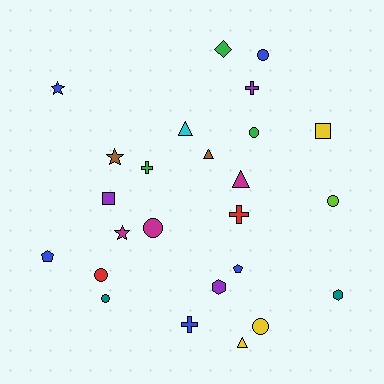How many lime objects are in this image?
There is 1 lime object.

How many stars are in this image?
There are 3 stars.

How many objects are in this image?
There are 25 objects.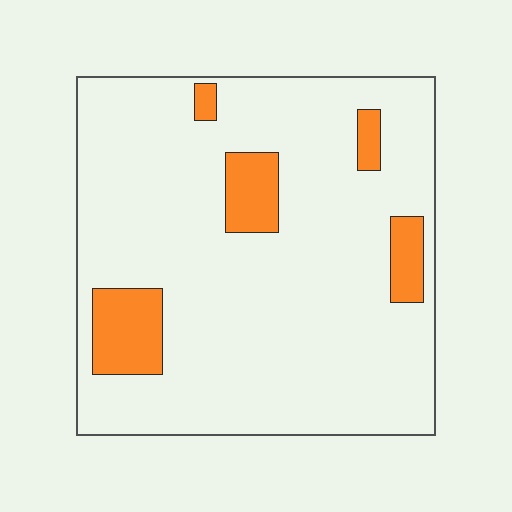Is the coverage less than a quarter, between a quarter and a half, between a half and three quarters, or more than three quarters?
Less than a quarter.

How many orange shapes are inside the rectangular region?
5.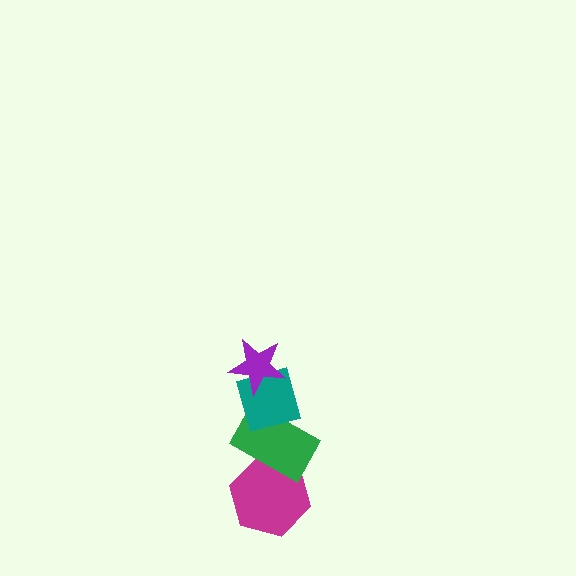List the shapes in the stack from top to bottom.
From top to bottom: the purple star, the teal diamond, the green rectangle, the magenta hexagon.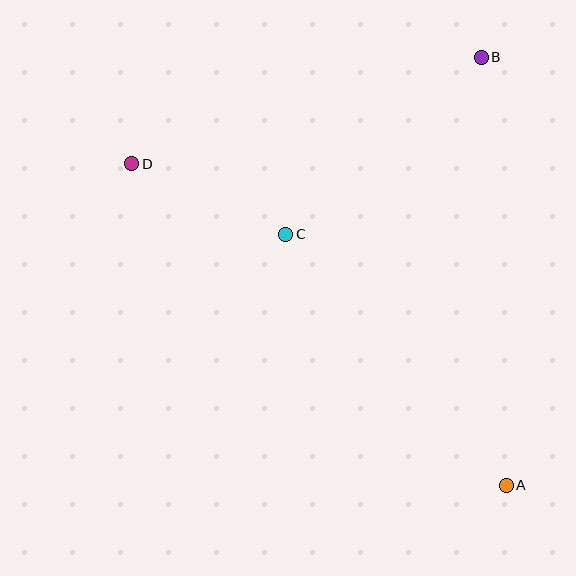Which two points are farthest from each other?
Points A and D are farthest from each other.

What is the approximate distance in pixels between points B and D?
The distance between B and D is approximately 365 pixels.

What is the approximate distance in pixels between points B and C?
The distance between B and C is approximately 264 pixels.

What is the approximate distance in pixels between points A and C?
The distance between A and C is approximately 334 pixels.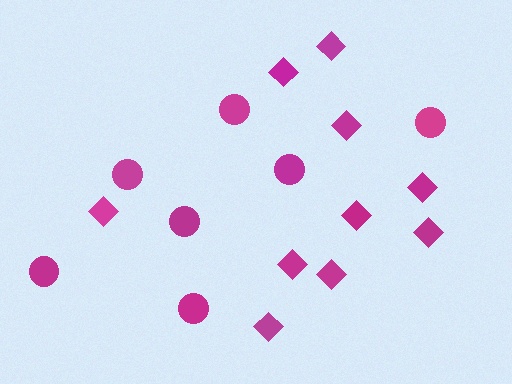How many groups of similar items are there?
There are 2 groups: one group of diamonds (10) and one group of circles (7).